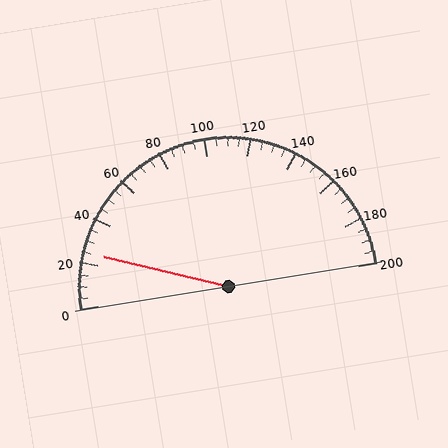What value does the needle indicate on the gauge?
The needle indicates approximately 25.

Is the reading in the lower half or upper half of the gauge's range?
The reading is in the lower half of the range (0 to 200).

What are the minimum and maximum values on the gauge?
The gauge ranges from 0 to 200.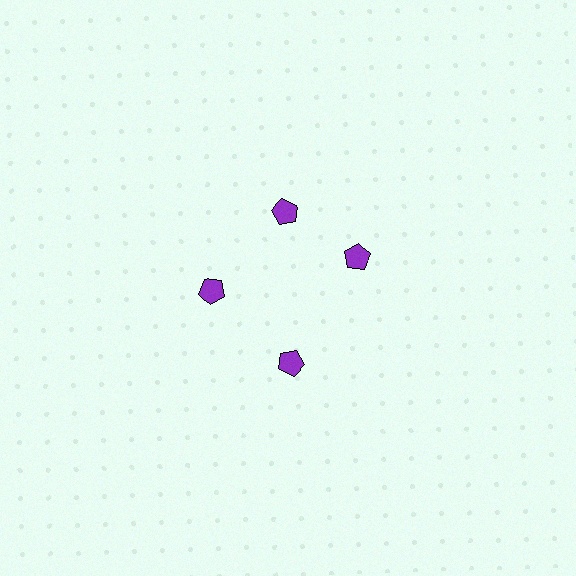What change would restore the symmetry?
The symmetry would be restored by rotating it back into even spacing with its neighbors so that all 4 pentagons sit at equal angles and equal distance from the center.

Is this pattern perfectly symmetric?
No. The 4 purple pentagons are arranged in a ring, but one element near the 3 o'clock position is rotated out of alignment along the ring, breaking the 4-fold rotational symmetry.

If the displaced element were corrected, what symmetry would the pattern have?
It would have 4-fold rotational symmetry — the pattern would map onto itself every 90 degrees.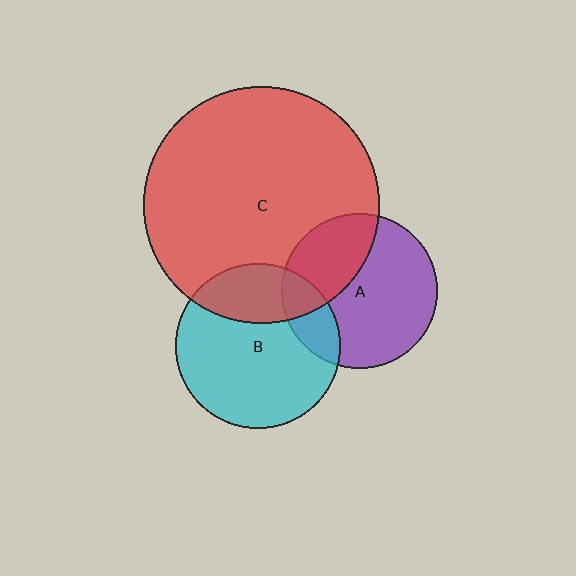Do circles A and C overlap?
Yes.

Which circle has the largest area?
Circle C (red).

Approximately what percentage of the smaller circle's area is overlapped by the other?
Approximately 35%.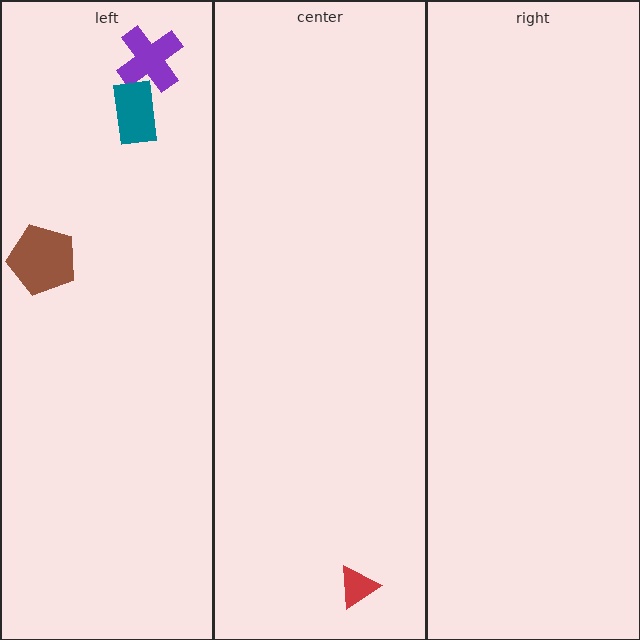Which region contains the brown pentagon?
The left region.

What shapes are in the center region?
The red triangle.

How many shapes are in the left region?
3.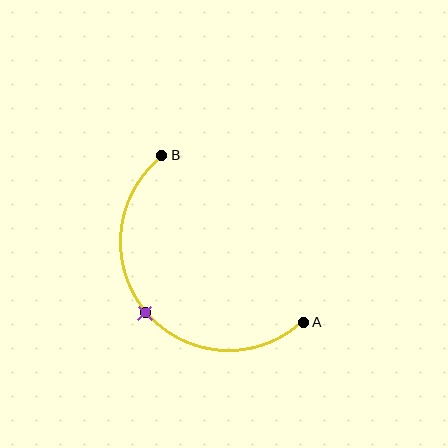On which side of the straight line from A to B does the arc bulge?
The arc bulges below and to the left of the straight line connecting A and B.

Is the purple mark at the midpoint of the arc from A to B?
Yes. The purple mark lies on the arc at equal arc-length from both A and B — it is the arc midpoint.